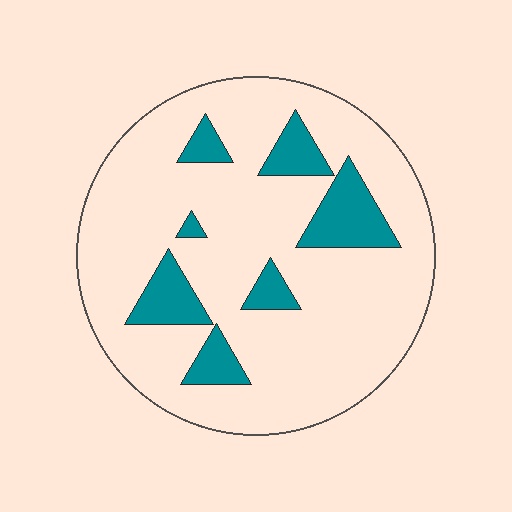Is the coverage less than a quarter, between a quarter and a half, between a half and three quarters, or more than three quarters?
Less than a quarter.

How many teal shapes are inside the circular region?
7.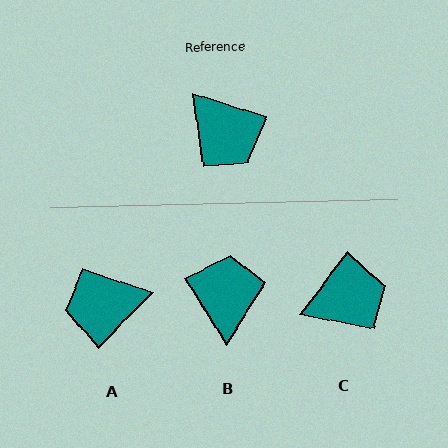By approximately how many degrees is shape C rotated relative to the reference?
Approximately 70 degrees counter-clockwise.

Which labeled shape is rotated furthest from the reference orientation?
B, about 139 degrees away.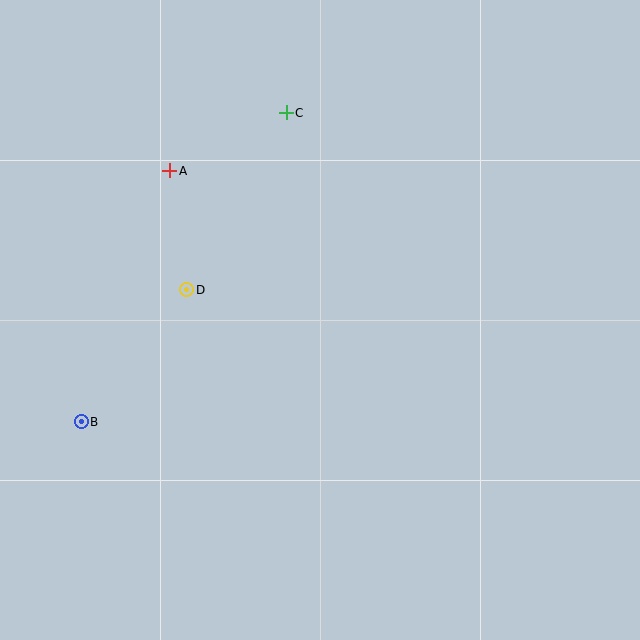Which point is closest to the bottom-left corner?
Point B is closest to the bottom-left corner.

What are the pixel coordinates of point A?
Point A is at (170, 171).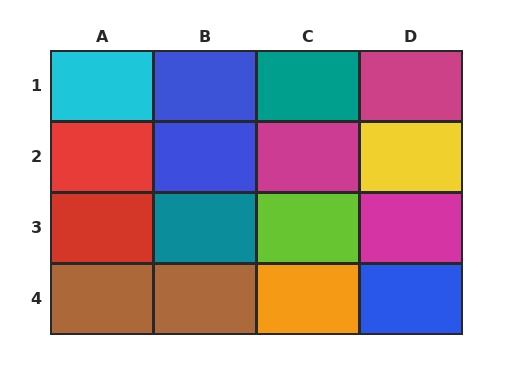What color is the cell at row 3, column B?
Teal.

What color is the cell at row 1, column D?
Magenta.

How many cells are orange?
1 cell is orange.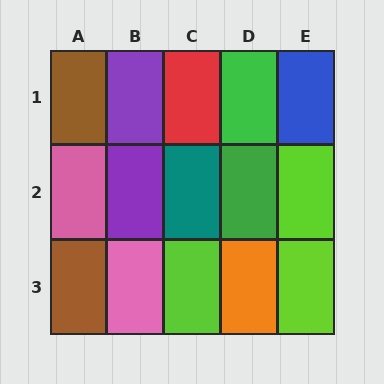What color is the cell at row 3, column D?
Orange.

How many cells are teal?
1 cell is teal.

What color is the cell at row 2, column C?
Teal.